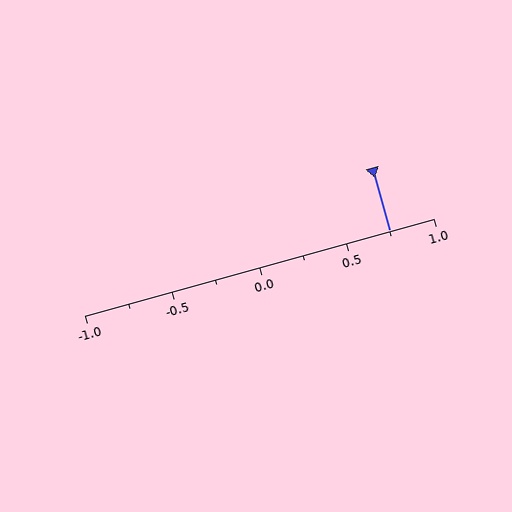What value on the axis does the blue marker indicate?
The marker indicates approximately 0.75.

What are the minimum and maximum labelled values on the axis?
The axis runs from -1.0 to 1.0.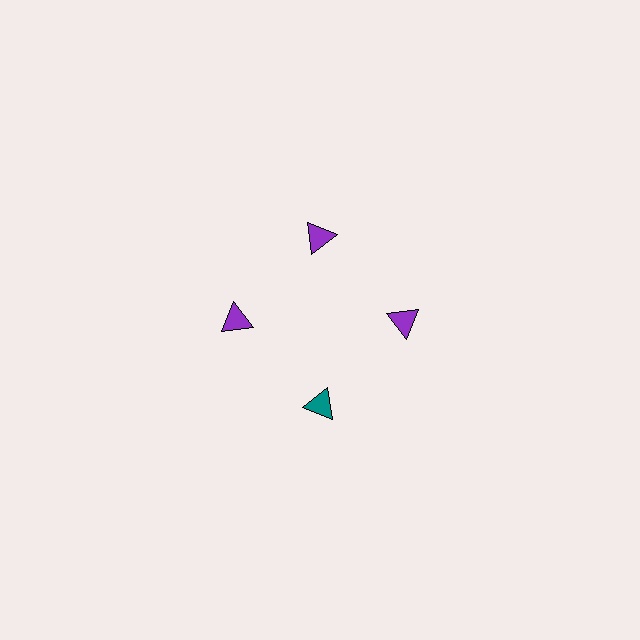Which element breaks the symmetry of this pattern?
The teal triangle at roughly the 6 o'clock position breaks the symmetry. All other shapes are purple triangles.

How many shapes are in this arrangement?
There are 4 shapes arranged in a ring pattern.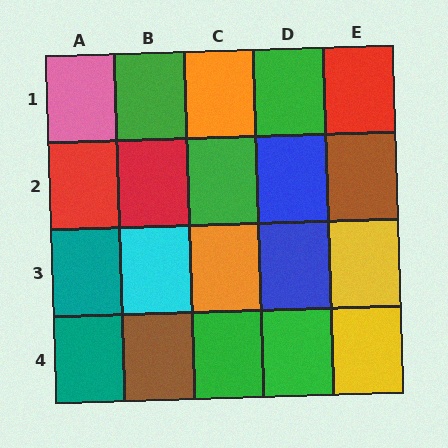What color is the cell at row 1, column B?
Green.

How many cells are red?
3 cells are red.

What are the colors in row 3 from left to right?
Teal, cyan, orange, blue, yellow.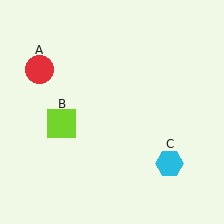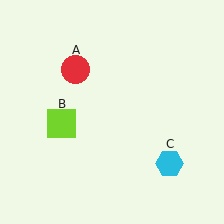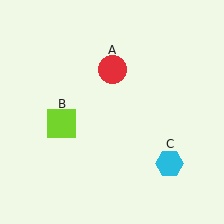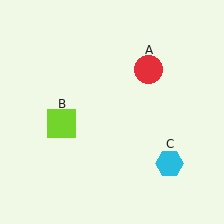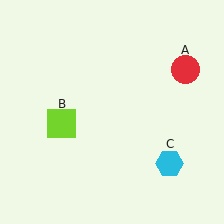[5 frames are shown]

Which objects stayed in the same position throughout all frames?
Lime square (object B) and cyan hexagon (object C) remained stationary.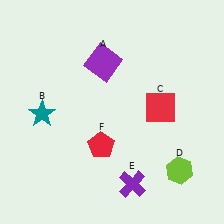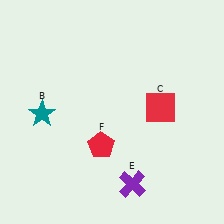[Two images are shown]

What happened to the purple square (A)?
The purple square (A) was removed in Image 2. It was in the top-left area of Image 1.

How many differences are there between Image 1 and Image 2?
There are 2 differences between the two images.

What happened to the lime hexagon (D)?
The lime hexagon (D) was removed in Image 2. It was in the bottom-right area of Image 1.